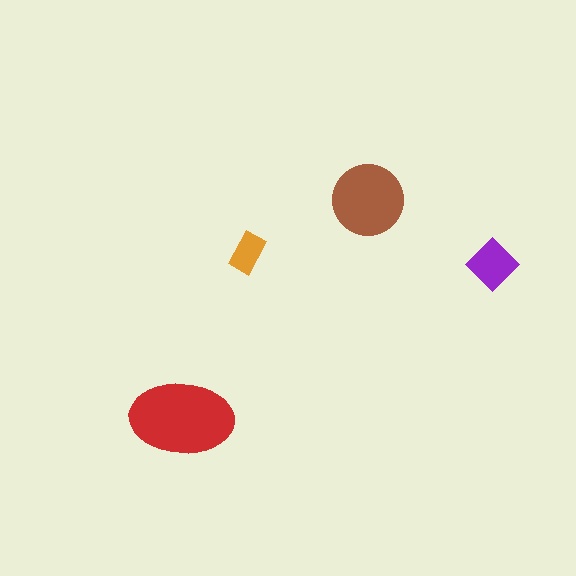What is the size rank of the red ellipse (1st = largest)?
1st.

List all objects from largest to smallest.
The red ellipse, the brown circle, the purple diamond, the orange rectangle.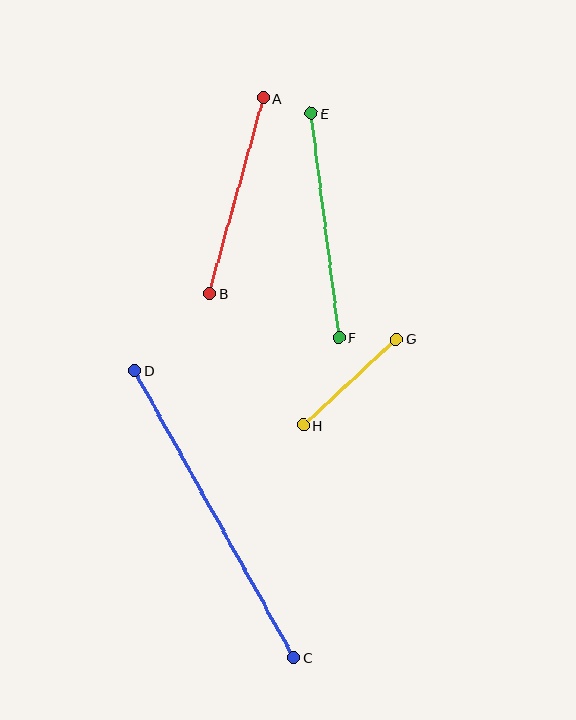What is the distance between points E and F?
The distance is approximately 226 pixels.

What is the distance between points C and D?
The distance is approximately 328 pixels.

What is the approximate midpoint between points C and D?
The midpoint is at approximately (214, 514) pixels.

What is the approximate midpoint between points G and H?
The midpoint is at approximately (350, 382) pixels.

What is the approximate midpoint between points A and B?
The midpoint is at approximately (236, 196) pixels.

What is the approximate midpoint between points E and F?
The midpoint is at approximately (325, 225) pixels.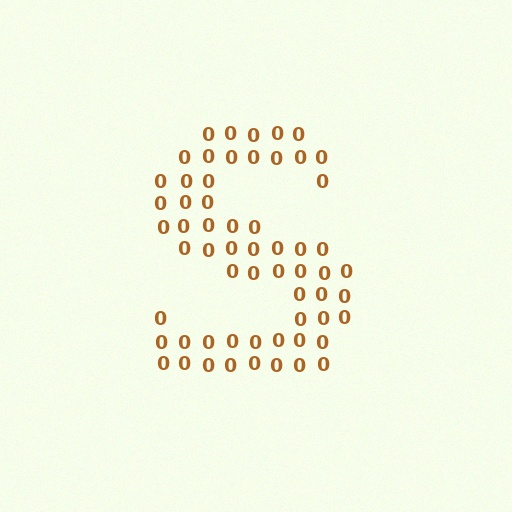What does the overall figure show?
The overall figure shows the letter S.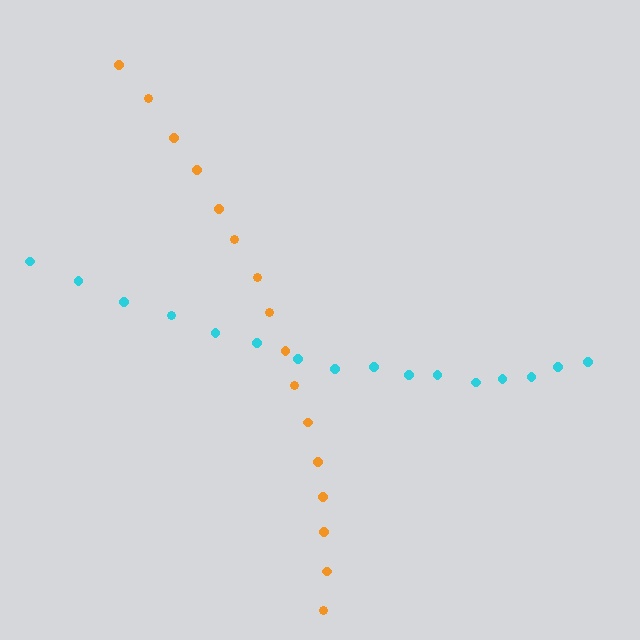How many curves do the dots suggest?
There are 2 distinct paths.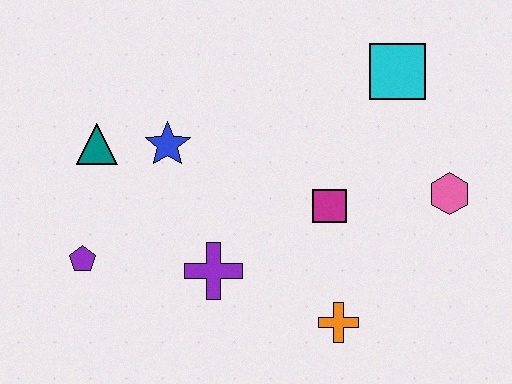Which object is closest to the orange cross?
The magenta square is closest to the orange cross.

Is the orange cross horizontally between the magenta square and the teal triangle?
No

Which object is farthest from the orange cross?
The teal triangle is farthest from the orange cross.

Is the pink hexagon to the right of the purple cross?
Yes